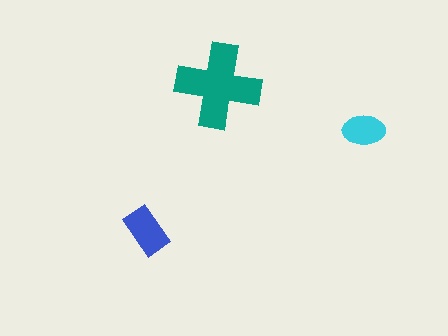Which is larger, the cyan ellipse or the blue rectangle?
The blue rectangle.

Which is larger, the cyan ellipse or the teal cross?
The teal cross.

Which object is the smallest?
The cyan ellipse.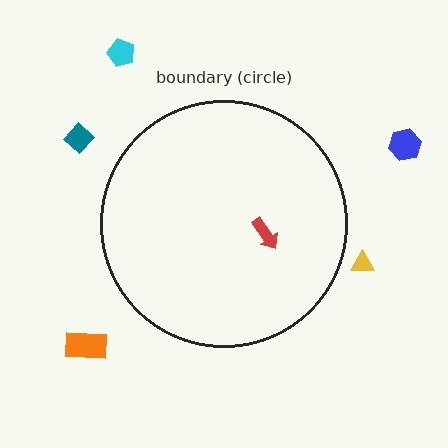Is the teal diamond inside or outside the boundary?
Outside.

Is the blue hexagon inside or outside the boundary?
Outside.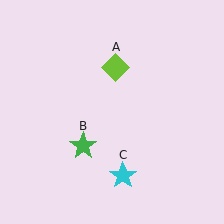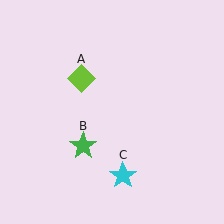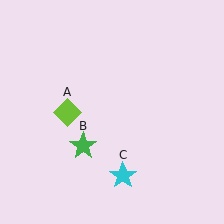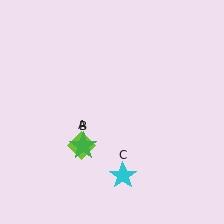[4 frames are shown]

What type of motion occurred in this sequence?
The lime diamond (object A) rotated counterclockwise around the center of the scene.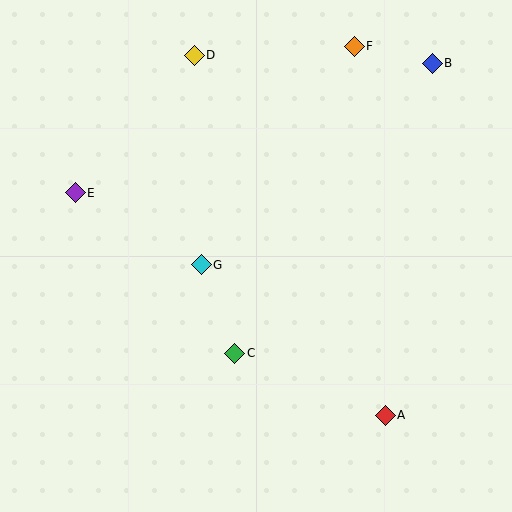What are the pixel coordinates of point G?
Point G is at (201, 265).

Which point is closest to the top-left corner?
Point D is closest to the top-left corner.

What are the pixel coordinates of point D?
Point D is at (194, 55).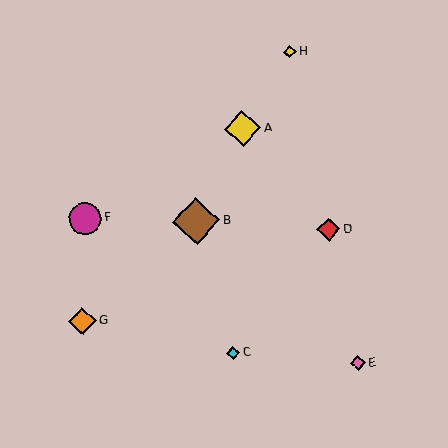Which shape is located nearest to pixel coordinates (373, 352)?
The pink diamond (labeled E) at (358, 363) is nearest to that location.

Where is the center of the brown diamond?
The center of the brown diamond is at (196, 221).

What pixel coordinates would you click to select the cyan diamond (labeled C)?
Click at (233, 353) to select the cyan diamond C.